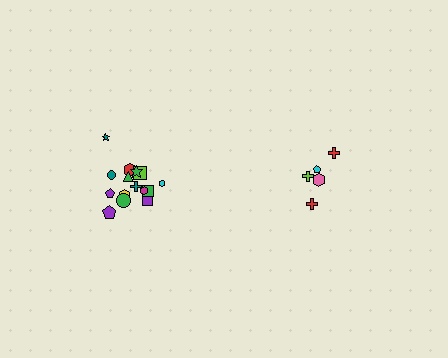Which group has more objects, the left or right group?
The left group.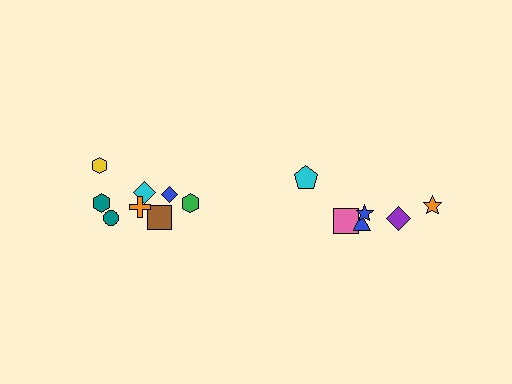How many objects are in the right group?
There are 6 objects.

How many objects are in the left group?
There are 8 objects.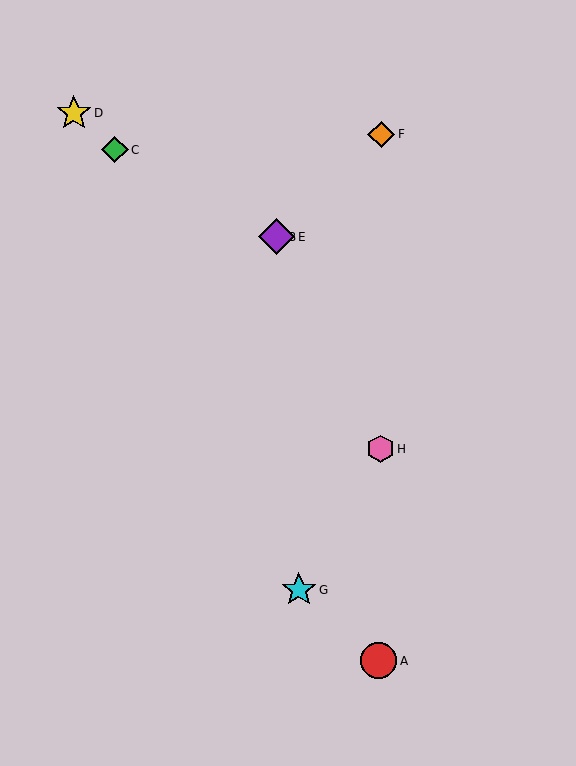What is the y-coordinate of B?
Object B is at y≈237.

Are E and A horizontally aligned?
No, E is at y≈237 and A is at y≈661.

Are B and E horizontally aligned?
Yes, both are at y≈237.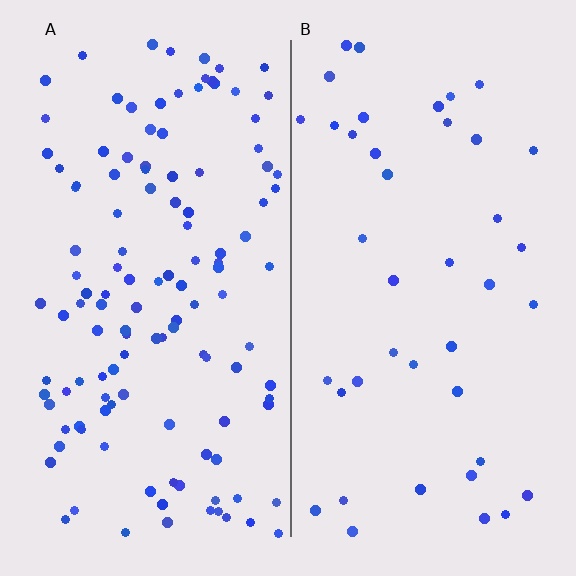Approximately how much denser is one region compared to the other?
Approximately 3.0× — region A over region B.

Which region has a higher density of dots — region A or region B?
A (the left).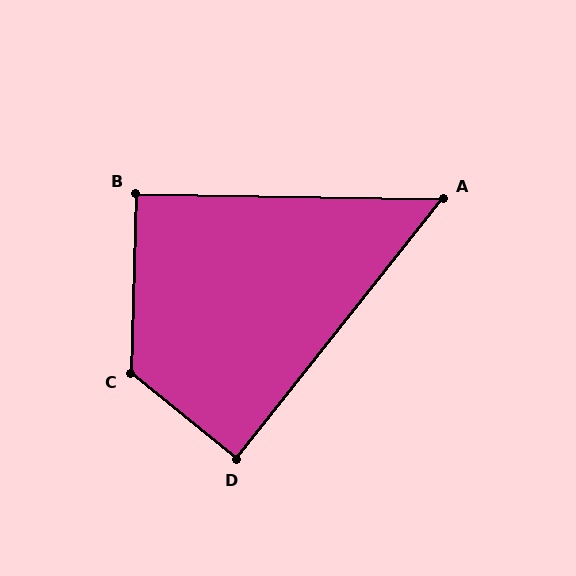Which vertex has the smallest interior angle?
A, at approximately 53 degrees.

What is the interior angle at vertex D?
Approximately 89 degrees (approximately right).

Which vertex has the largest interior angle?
C, at approximately 127 degrees.